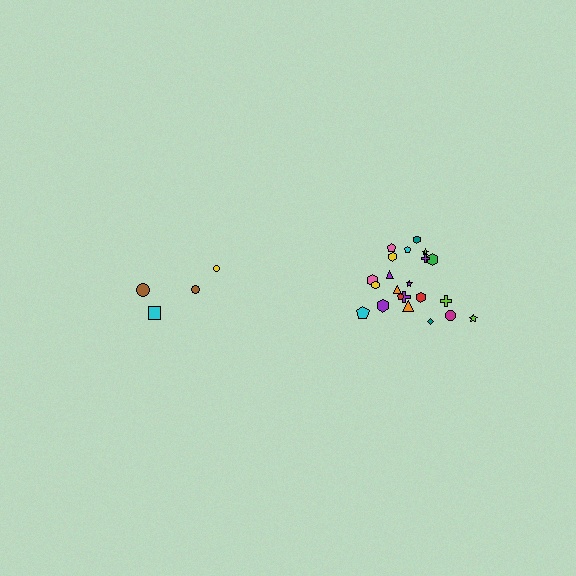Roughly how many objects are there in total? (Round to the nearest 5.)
Roughly 25 objects in total.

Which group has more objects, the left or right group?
The right group.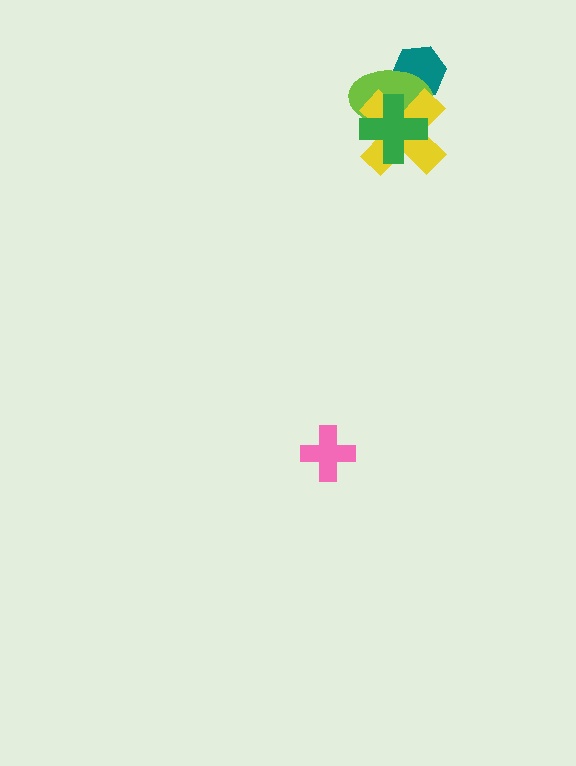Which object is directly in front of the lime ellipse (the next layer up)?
The yellow cross is directly in front of the lime ellipse.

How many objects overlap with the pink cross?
0 objects overlap with the pink cross.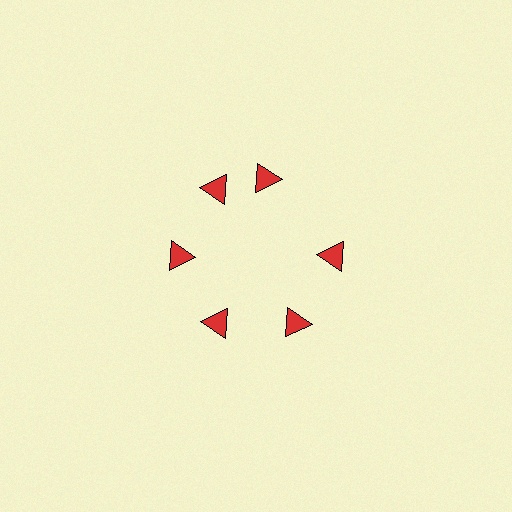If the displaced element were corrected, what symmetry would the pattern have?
It would have 6-fold rotational symmetry — the pattern would map onto itself every 60 degrees.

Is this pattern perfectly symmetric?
No. The 6 red triangles are arranged in a ring, but one element near the 1 o'clock position is rotated out of alignment along the ring, breaking the 6-fold rotational symmetry.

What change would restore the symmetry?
The symmetry would be restored by rotating it back into even spacing with its neighbors so that all 6 triangles sit at equal angles and equal distance from the center.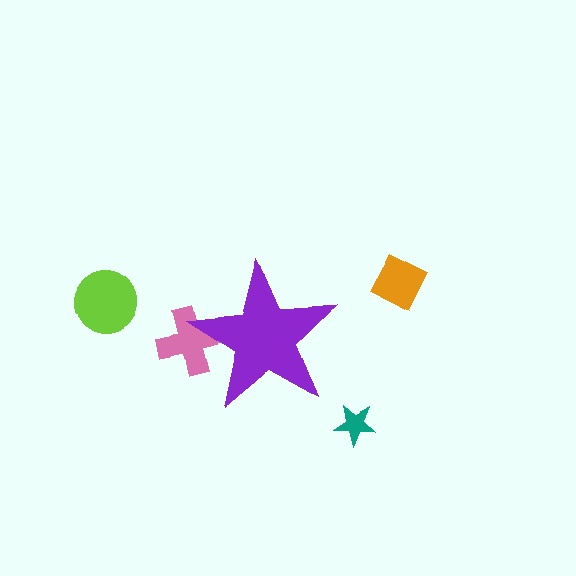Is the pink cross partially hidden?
Yes, the pink cross is partially hidden behind the purple star.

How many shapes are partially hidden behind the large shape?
1 shape is partially hidden.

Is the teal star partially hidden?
No, the teal star is fully visible.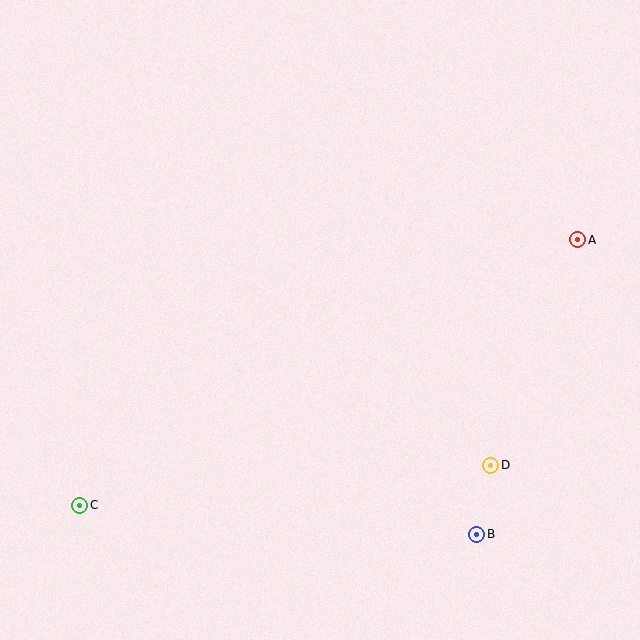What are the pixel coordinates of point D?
Point D is at (491, 465).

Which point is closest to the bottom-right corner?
Point B is closest to the bottom-right corner.